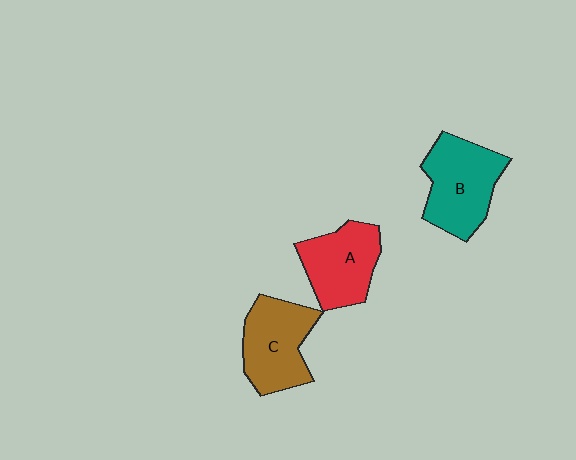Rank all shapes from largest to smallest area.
From largest to smallest: B (teal), C (brown), A (red).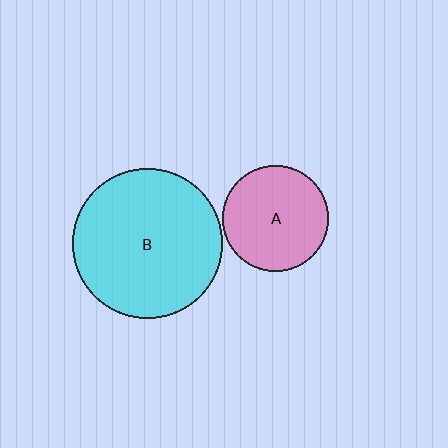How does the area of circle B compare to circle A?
Approximately 2.0 times.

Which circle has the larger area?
Circle B (cyan).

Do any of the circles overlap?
No, none of the circles overlap.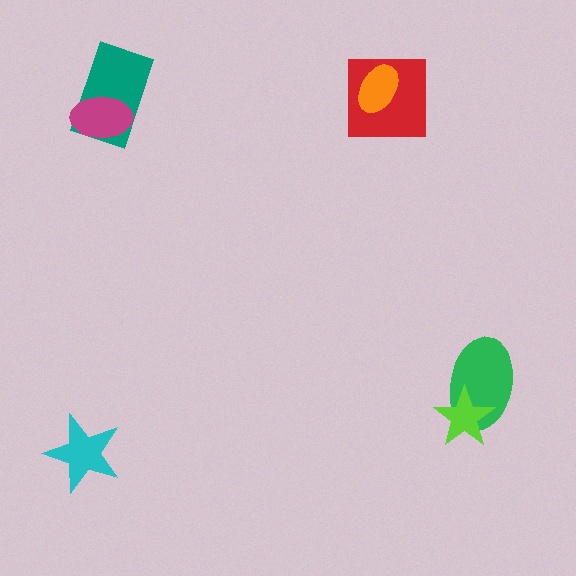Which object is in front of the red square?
The orange ellipse is in front of the red square.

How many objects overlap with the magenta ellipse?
1 object overlaps with the magenta ellipse.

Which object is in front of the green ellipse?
The lime star is in front of the green ellipse.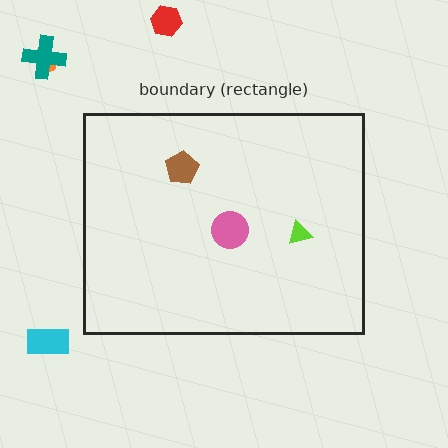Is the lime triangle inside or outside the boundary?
Inside.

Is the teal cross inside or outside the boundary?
Outside.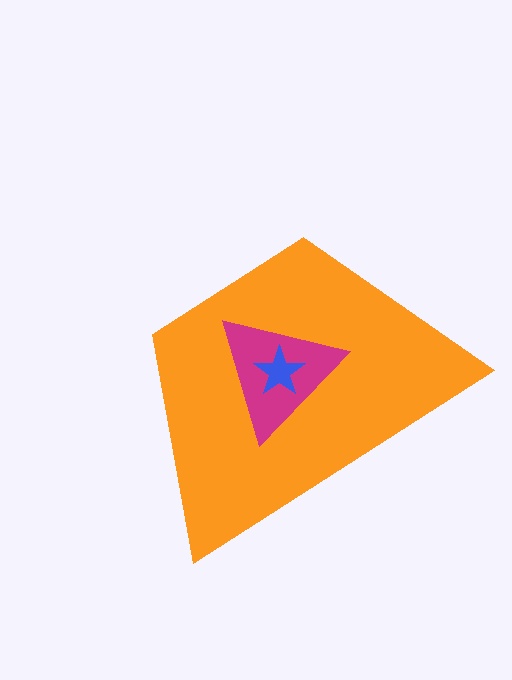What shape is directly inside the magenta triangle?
The blue star.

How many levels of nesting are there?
3.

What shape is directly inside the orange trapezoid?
The magenta triangle.